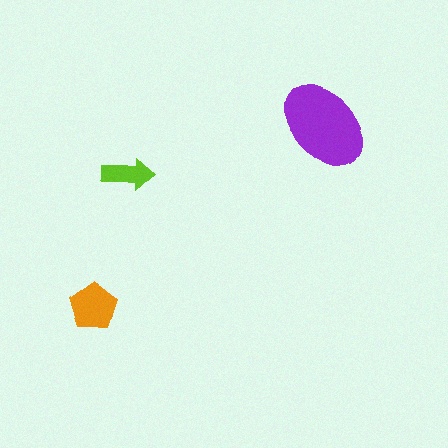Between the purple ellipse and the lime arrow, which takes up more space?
The purple ellipse.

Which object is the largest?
The purple ellipse.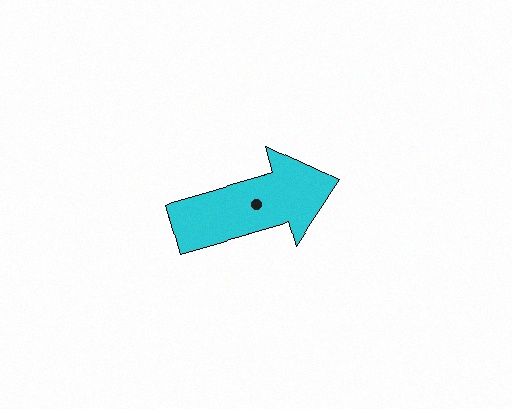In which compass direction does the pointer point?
East.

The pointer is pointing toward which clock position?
Roughly 2 o'clock.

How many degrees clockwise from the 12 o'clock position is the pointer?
Approximately 74 degrees.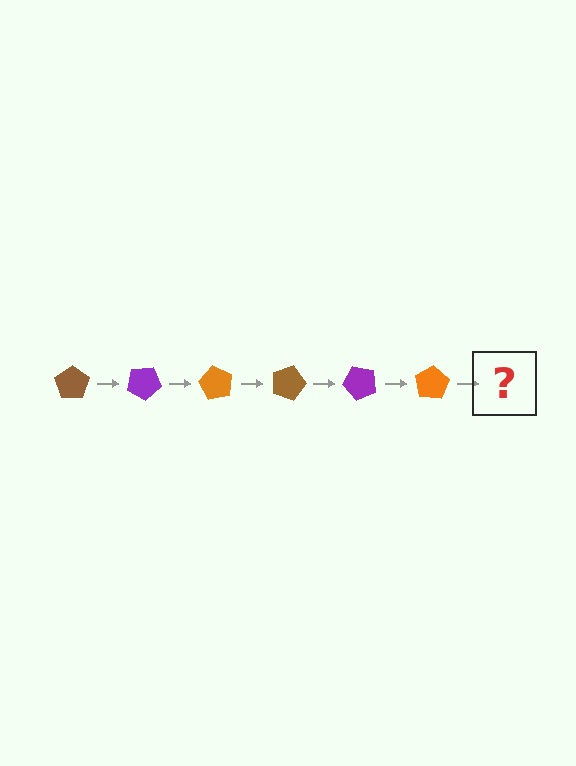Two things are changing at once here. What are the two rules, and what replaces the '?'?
The two rules are that it rotates 30 degrees each step and the color cycles through brown, purple, and orange. The '?' should be a brown pentagon, rotated 180 degrees from the start.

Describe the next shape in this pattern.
It should be a brown pentagon, rotated 180 degrees from the start.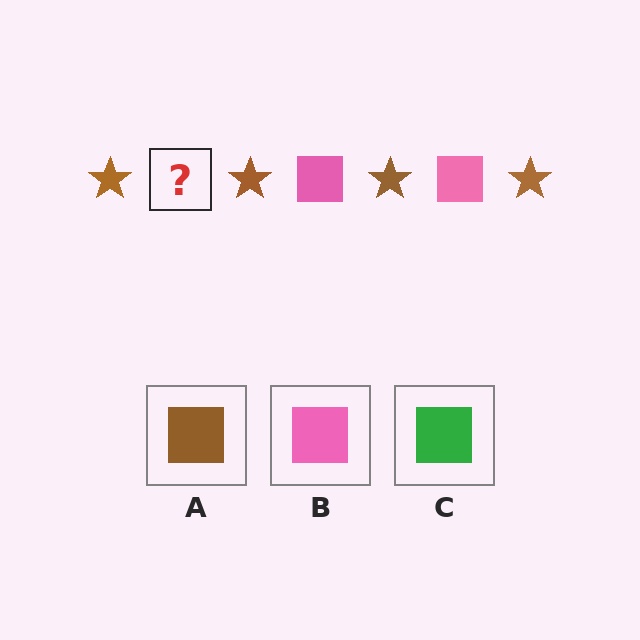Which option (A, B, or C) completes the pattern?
B.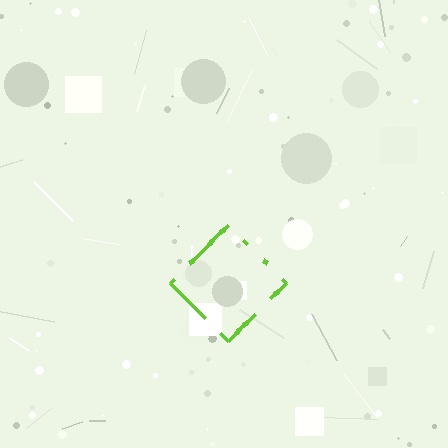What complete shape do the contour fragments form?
The contour fragments form a diamond.